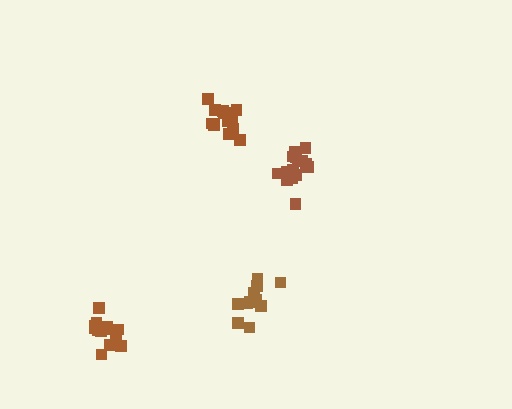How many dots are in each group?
Group 1: 12 dots, Group 2: 15 dots, Group 3: 14 dots, Group 4: 14 dots (55 total).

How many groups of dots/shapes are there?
There are 4 groups.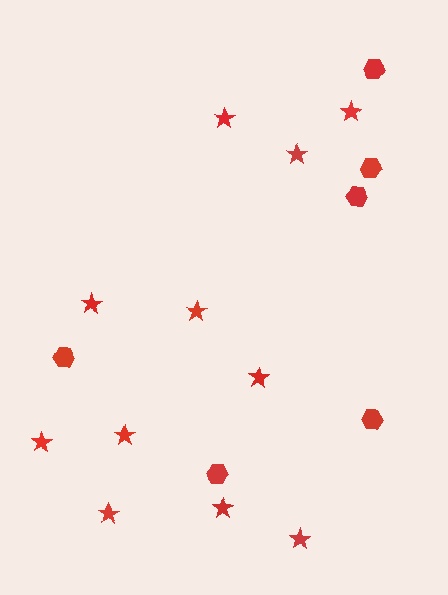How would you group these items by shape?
There are 2 groups: one group of stars (11) and one group of hexagons (6).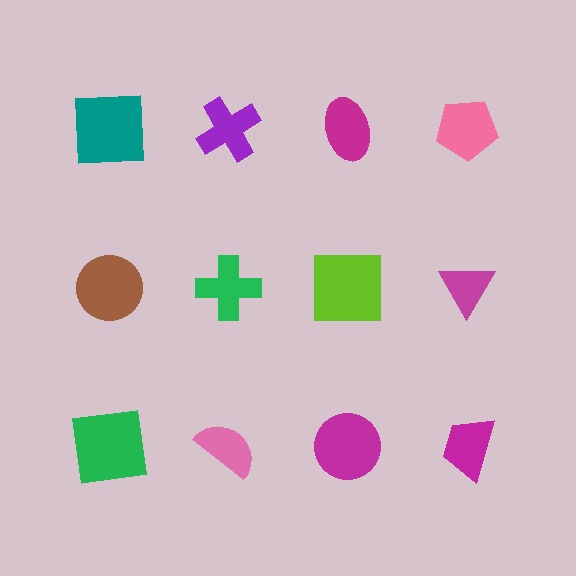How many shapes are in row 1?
4 shapes.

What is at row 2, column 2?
A green cross.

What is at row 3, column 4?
A magenta trapezoid.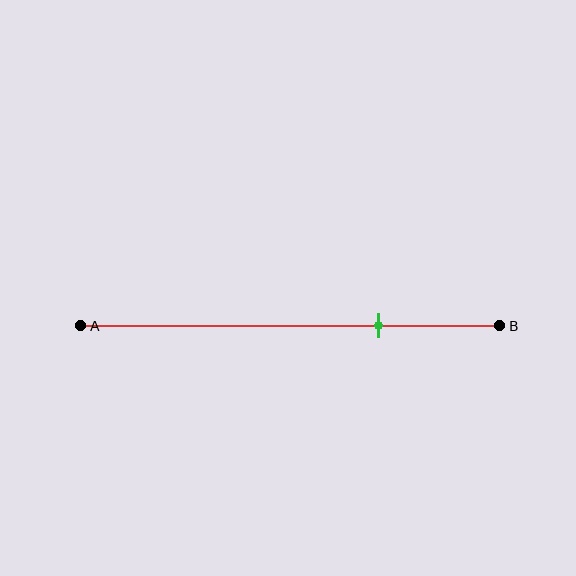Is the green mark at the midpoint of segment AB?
No, the mark is at about 70% from A, not at the 50% midpoint.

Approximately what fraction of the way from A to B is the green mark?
The green mark is approximately 70% of the way from A to B.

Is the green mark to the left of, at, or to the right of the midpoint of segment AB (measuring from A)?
The green mark is to the right of the midpoint of segment AB.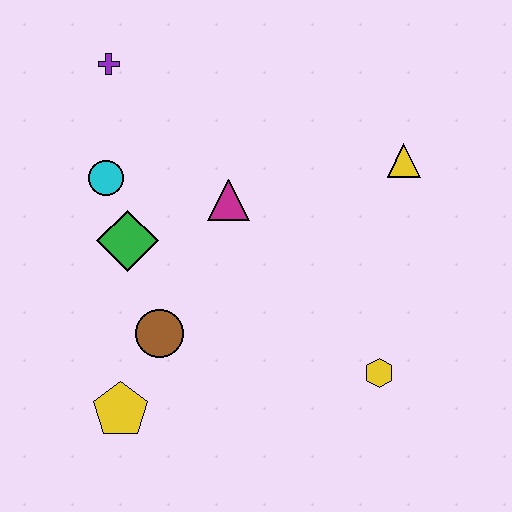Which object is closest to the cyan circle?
The green diamond is closest to the cyan circle.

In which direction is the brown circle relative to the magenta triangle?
The brown circle is below the magenta triangle.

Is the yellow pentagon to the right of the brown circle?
No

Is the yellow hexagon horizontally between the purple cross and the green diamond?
No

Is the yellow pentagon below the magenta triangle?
Yes